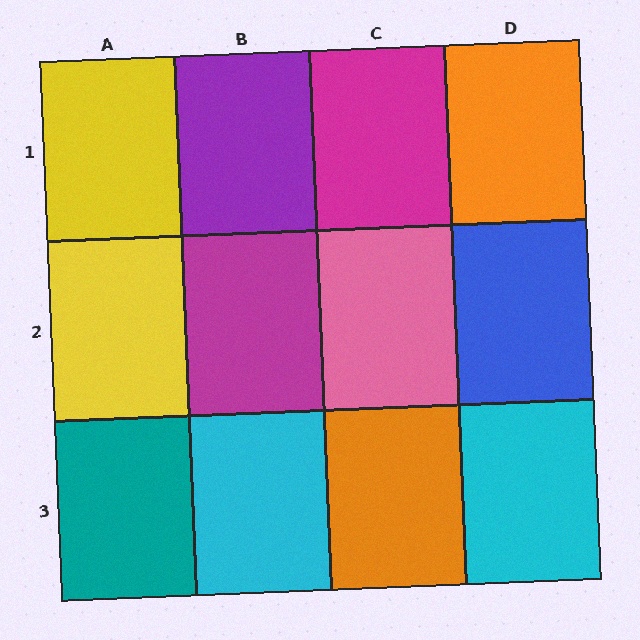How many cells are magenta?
2 cells are magenta.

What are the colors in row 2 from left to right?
Yellow, magenta, pink, blue.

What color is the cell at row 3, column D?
Cyan.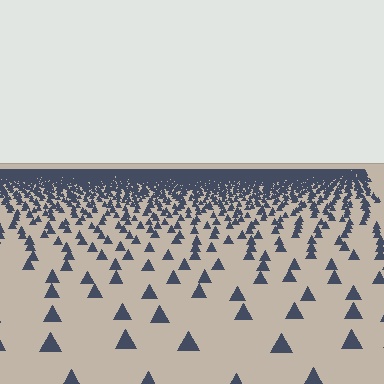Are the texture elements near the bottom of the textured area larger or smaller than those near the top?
Larger. Near the bottom, elements are closer to the viewer and appear at a bigger on-screen size.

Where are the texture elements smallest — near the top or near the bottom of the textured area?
Near the top.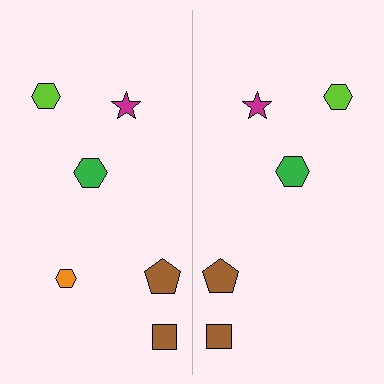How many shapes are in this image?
There are 11 shapes in this image.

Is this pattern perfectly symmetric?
No, the pattern is not perfectly symmetric. A orange hexagon is missing from the right side.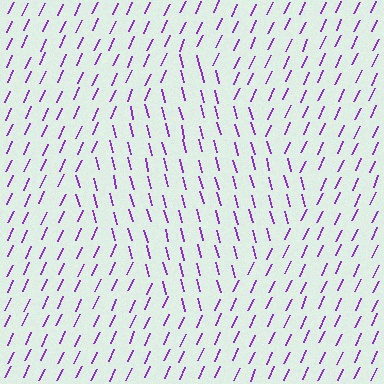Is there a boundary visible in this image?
Yes, there is a texture boundary formed by a change in line orientation.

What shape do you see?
I see a diamond.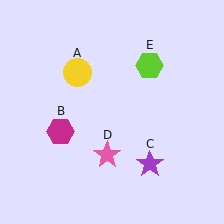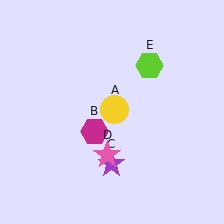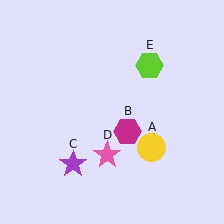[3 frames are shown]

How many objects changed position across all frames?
3 objects changed position: yellow circle (object A), magenta hexagon (object B), purple star (object C).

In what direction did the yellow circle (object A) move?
The yellow circle (object A) moved down and to the right.